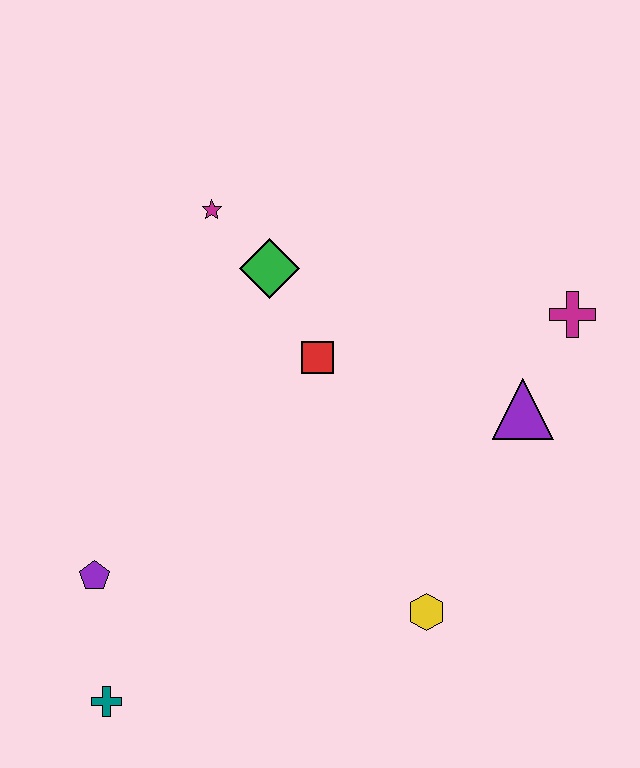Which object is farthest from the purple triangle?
The teal cross is farthest from the purple triangle.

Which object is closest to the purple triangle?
The magenta cross is closest to the purple triangle.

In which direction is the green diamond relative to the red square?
The green diamond is above the red square.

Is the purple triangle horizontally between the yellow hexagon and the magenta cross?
Yes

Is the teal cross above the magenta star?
No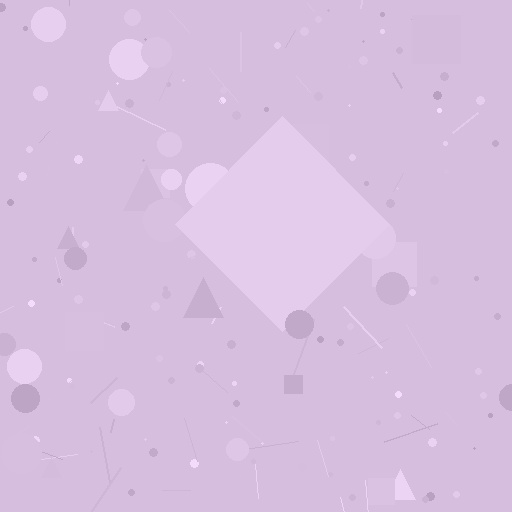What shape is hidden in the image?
A diamond is hidden in the image.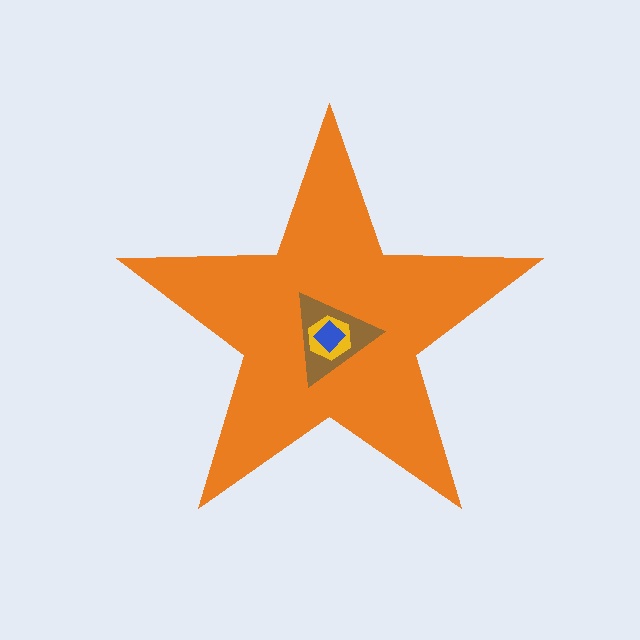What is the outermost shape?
The orange star.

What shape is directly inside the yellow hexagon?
The blue diamond.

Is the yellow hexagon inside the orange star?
Yes.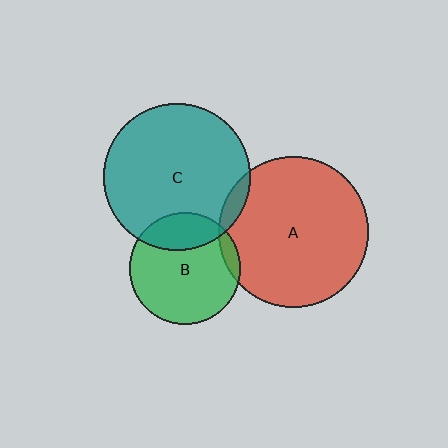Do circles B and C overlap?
Yes.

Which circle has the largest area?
Circle A (red).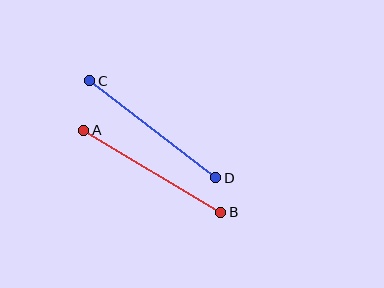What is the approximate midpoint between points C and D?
The midpoint is at approximately (153, 129) pixels.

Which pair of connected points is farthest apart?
Points A and B are farthest apart.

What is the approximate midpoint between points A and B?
The midpoint is at approximately (152, 171) pixels.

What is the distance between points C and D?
The distance is approximately 159 pixels.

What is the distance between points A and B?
The distance is approximately 160 pixels.